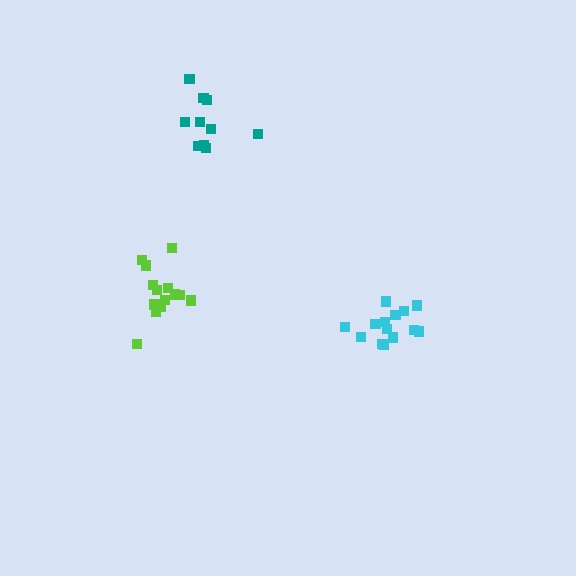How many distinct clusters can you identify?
There are 3 distinct clusters.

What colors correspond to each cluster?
The clusters are colored: lime, teal, cyan.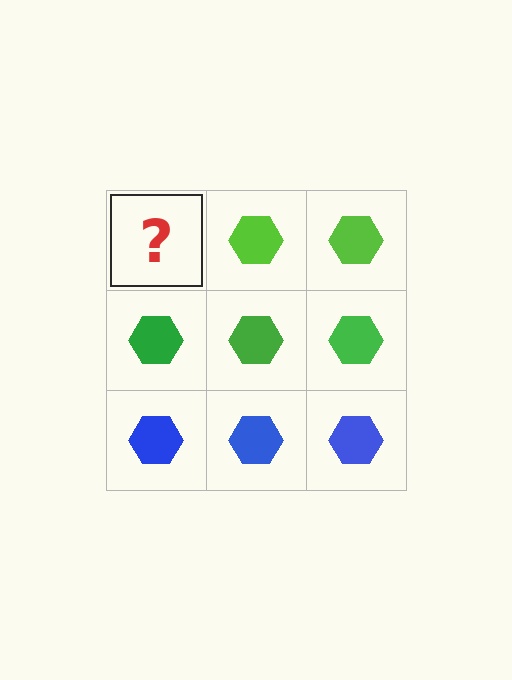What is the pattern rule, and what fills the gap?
The rule is that each row has a consistent color. The gap should be filled with a lime hexagon.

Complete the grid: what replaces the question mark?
The question mark should be replaced with a lime hexagon.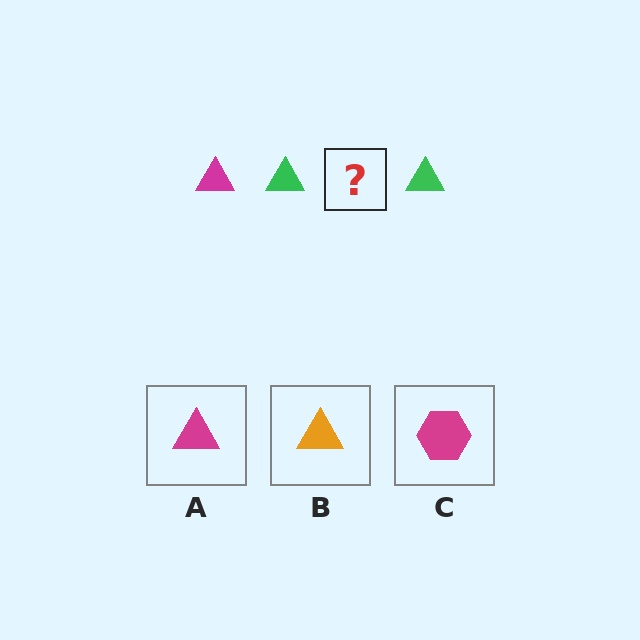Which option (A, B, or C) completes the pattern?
A.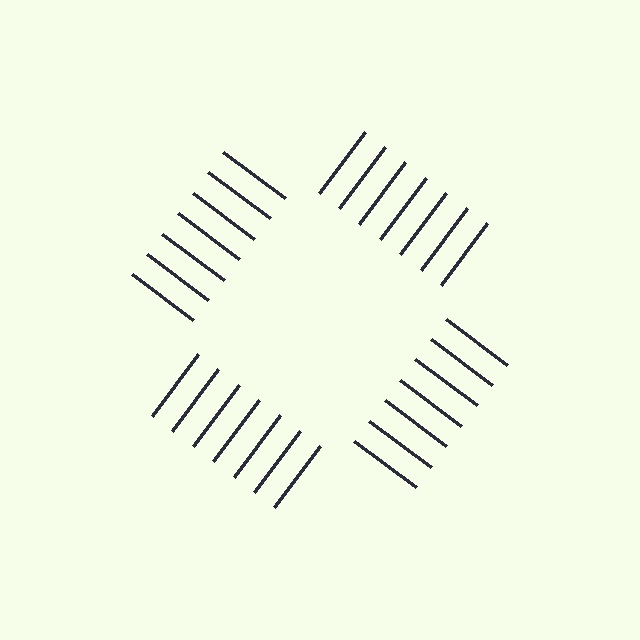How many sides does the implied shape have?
4 sides — the line-ends trace a square.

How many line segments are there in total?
28 — 7 along each of the 4 edges.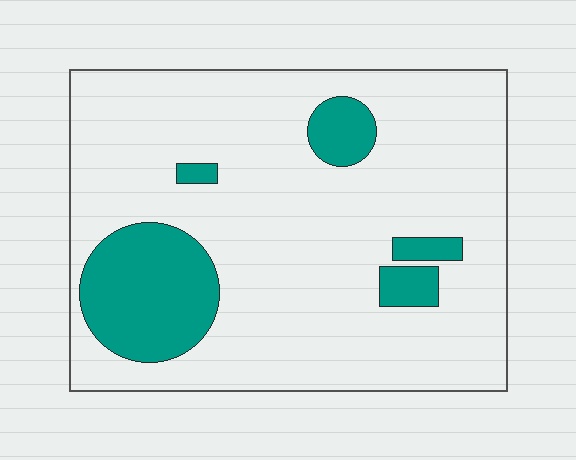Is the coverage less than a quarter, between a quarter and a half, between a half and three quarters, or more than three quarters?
Less than a quarter.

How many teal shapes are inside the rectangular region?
5.